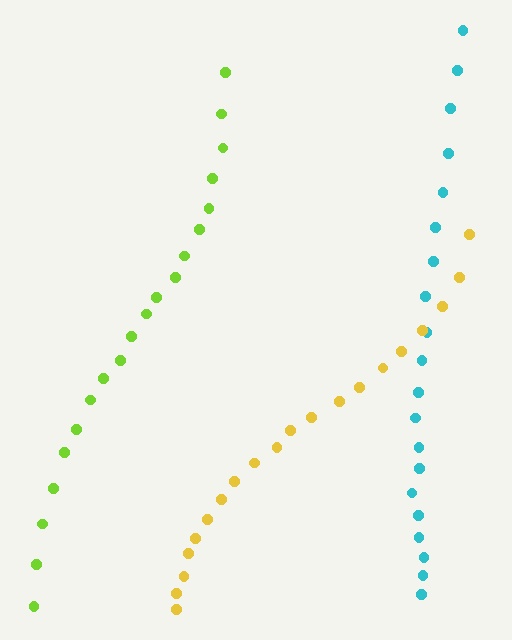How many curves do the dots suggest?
There are 3 distinct paths.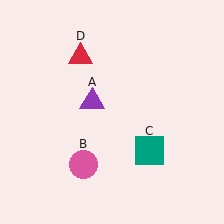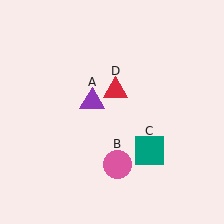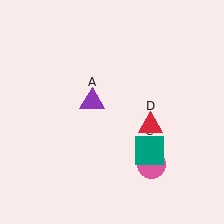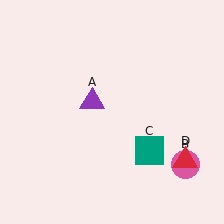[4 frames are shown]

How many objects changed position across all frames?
2 objects changed position: pink circle (object B), red triangle (object D).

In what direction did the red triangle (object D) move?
The red triangle (object D) moved down and to the right.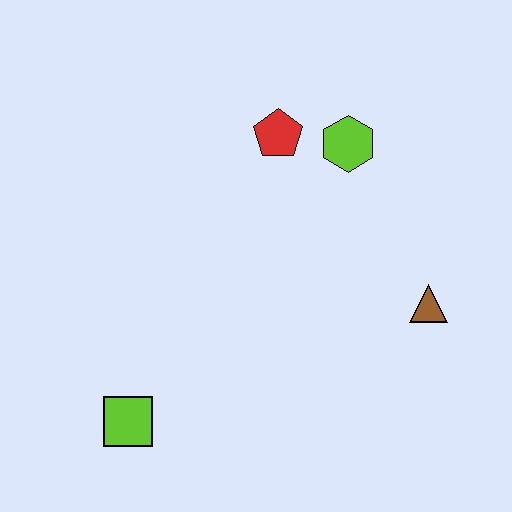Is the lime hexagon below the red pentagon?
Yes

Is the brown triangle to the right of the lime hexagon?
Yes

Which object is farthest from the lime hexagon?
The lime square is farthest from the lime hexagon.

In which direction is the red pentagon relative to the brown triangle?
The red pentagon is above the brown triangle.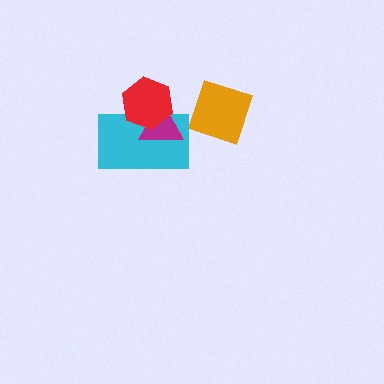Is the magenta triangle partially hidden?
Yes, it is partially covered by another shape.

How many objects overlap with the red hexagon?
2 objects overlap with the red hexagon.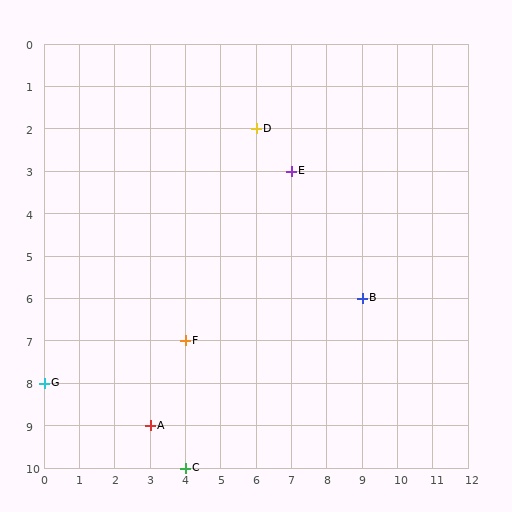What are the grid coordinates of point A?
Point A is at grid coordinates (3, 9).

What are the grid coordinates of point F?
Point F is at grid coordinates (4, 7).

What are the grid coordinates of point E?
Point E is at grid coordinates (7, 3).